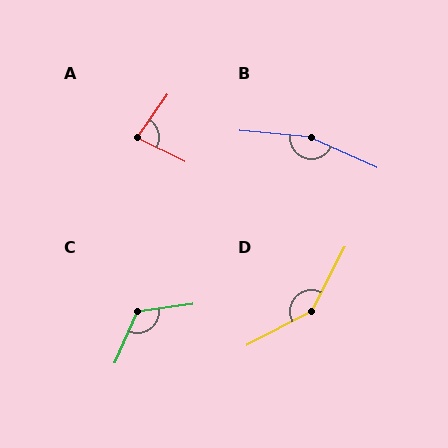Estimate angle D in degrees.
Approximately 145 degrees.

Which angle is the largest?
B, at approximately 161 degrees.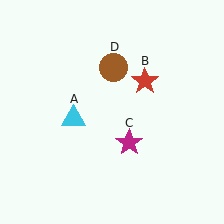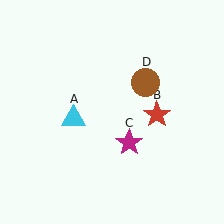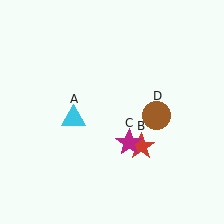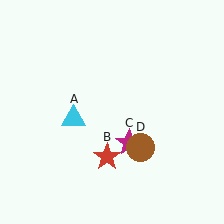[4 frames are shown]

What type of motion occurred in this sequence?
The red star (object B), brown circle (object D) rotated clockwise around the center of the scene.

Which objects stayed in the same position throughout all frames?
Cyan triangle (object A) and magenta star (object C) remained stationary.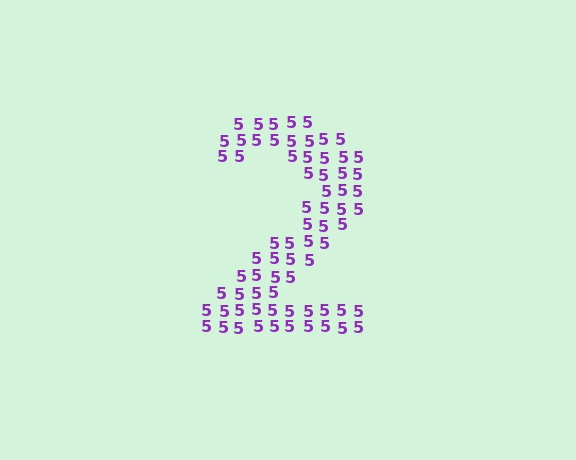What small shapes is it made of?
It is made of small digit 5's.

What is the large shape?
The large shape is the digit 2.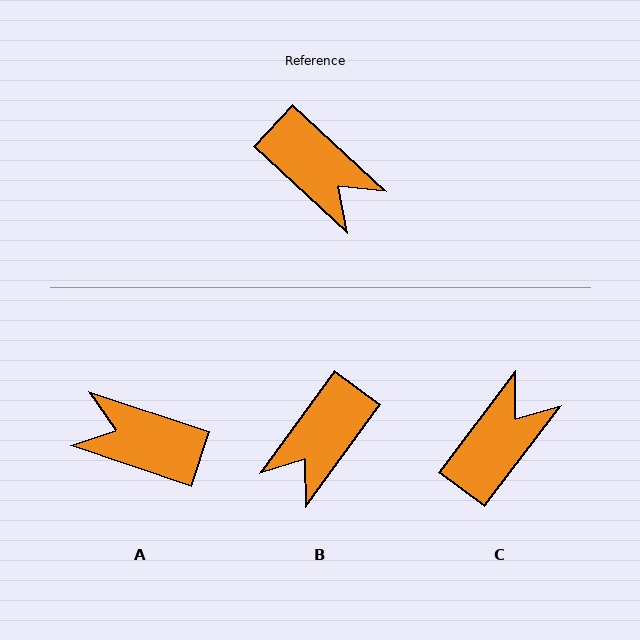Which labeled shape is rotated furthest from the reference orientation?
A, about 155 degrees away.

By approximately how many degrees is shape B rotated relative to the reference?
Approximately 83 degrees clockwise.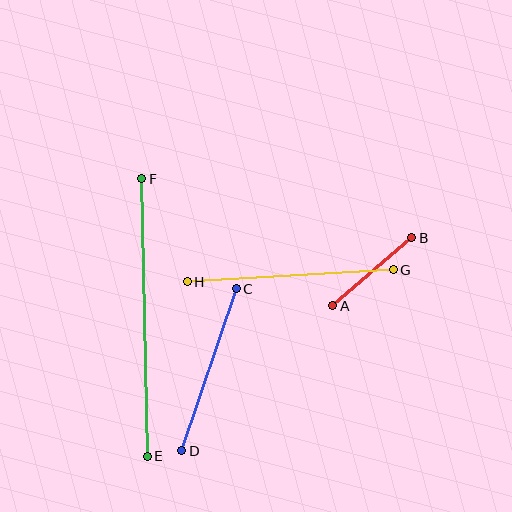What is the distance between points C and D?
The distance is approximately 171 pixels.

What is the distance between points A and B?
The distance is approximately 104 pixels.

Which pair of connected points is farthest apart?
Points E and F are farthest apart.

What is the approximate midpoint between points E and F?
The midpoint is at approximately (144, 318) pixels.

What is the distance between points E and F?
The distance is approximately 277 pixels.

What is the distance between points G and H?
The distance is approximately 207 pixels.